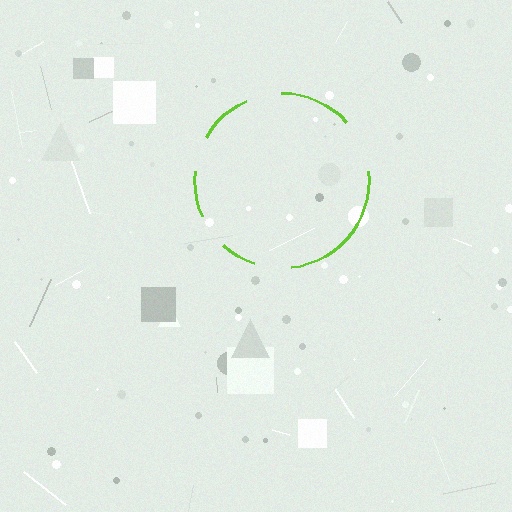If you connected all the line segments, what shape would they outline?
They would outline a circle.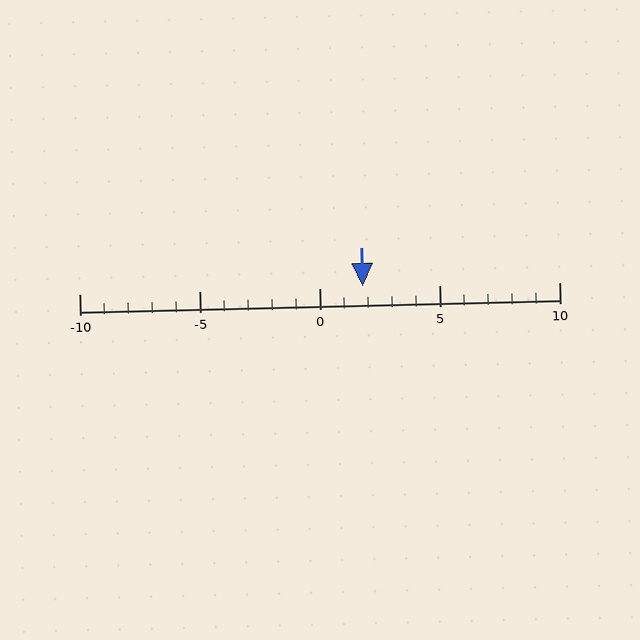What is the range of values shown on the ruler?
The ruler shows values from -10 to 10.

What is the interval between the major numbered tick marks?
The major tick marks are spaced 5 units apart.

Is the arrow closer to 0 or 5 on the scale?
The arrow is closer to 0.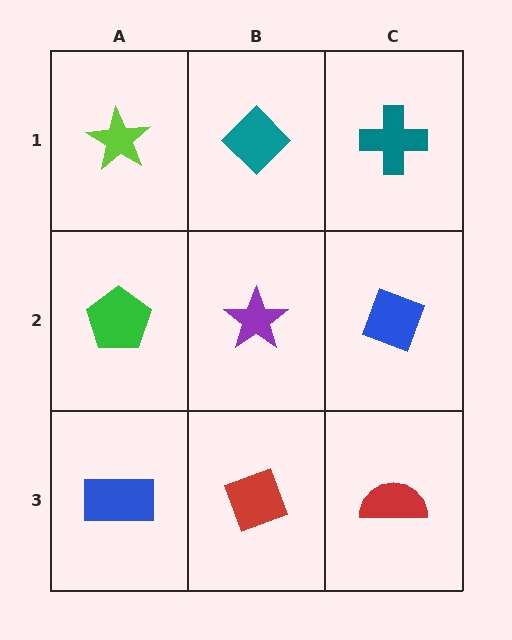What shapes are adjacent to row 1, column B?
A purple star (row 2, column B), a lime star (row 1, column A), a teal cross (row 1, column C).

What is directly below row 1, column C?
A blue diamond.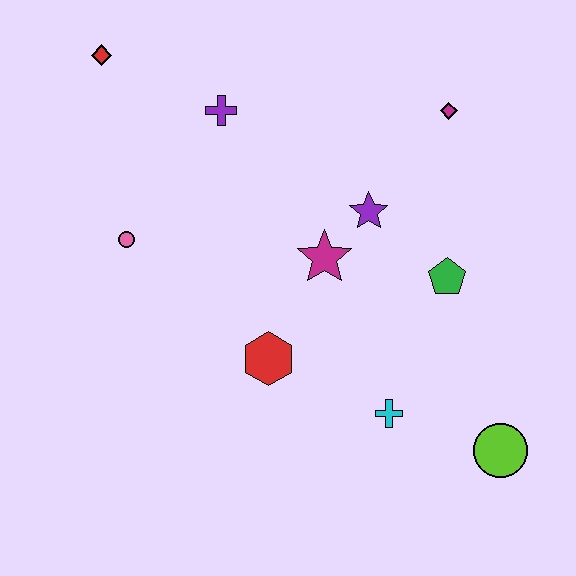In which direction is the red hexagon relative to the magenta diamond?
The red hexagon is below the magenta diamond.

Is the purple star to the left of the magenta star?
No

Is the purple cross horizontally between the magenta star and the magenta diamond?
No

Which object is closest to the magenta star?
The purple star is closest to the magenta star.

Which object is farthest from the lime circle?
The red diamond is farthest from the lime circle.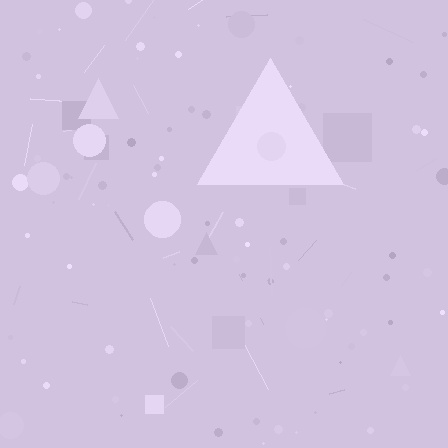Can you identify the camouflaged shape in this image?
The camouflaged shape is a triangle.